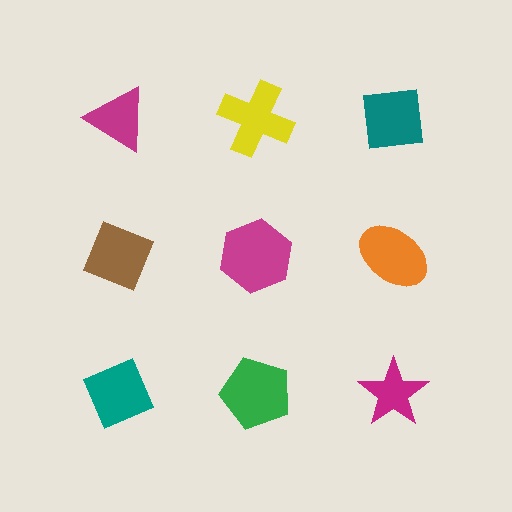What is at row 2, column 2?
A magenta hexagon.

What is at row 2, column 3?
An orange ellipse.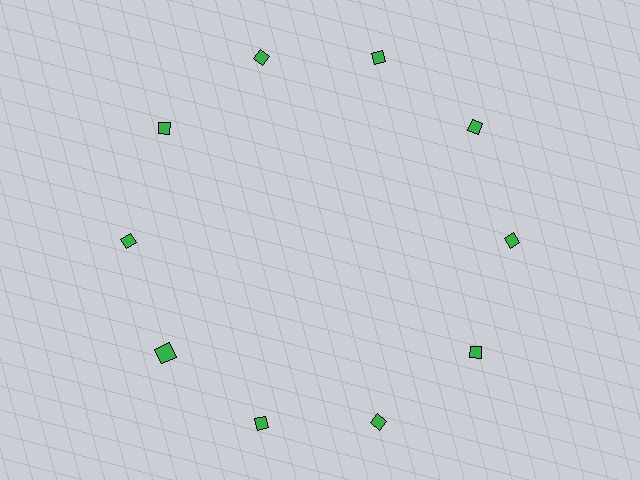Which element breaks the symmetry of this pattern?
The green square at roughly the 8 o'clock position breaks the symmetry. All other shapes are green diamonds.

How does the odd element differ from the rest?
It has a different shape: square instead of diamond.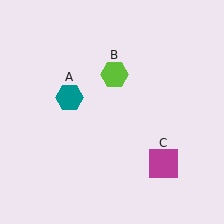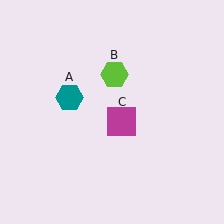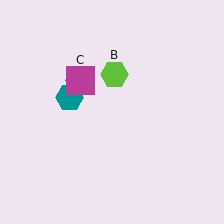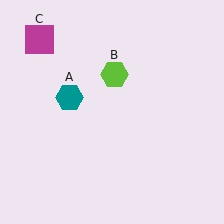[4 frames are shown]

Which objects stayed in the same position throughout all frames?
Teal hexagon (object A) and lime hexagon (object B) remained stationary.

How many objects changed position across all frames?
1 object changed position: magenta square (object C).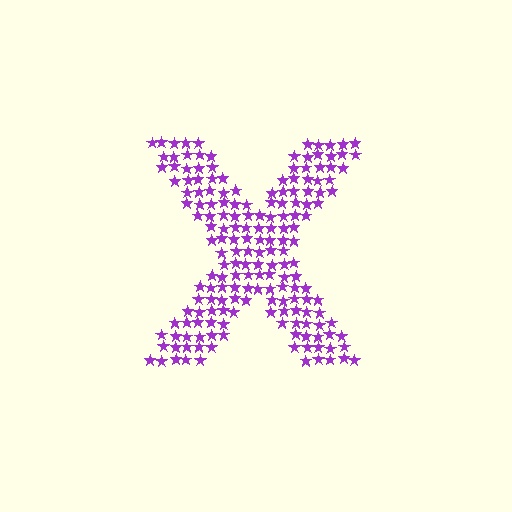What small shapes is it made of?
It is made of small stars.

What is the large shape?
The large shape is the letter X.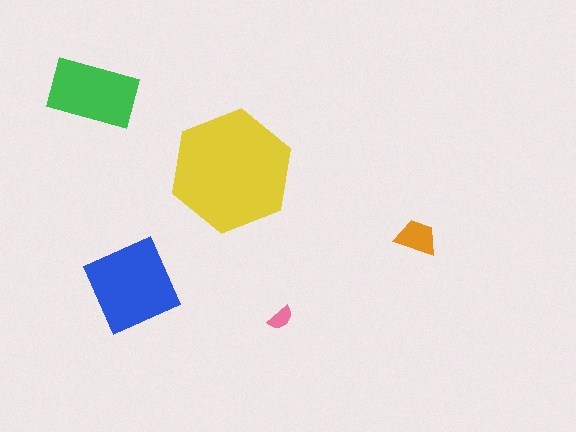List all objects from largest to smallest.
The yellow hexagon, the blue square, the green rectangle, the orange trapezoid, the pink semicircle.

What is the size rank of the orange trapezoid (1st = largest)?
4th.